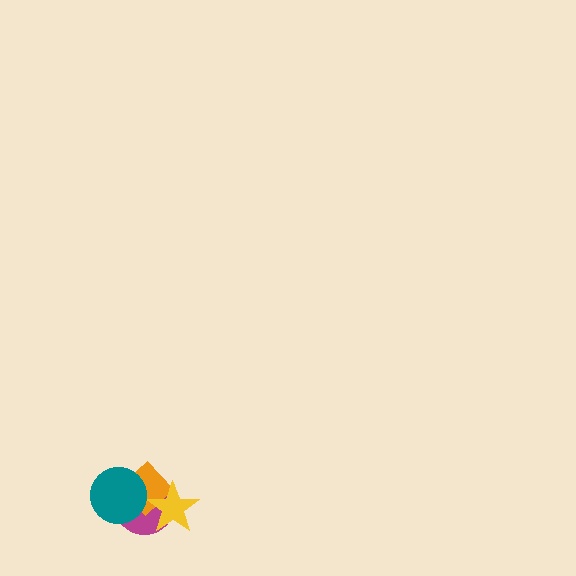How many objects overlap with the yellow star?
2 objects overlap with the yellow star.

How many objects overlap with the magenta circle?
3 objects overlap with the magenta circle.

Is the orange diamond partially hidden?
Yes, it is partially covered by another shape.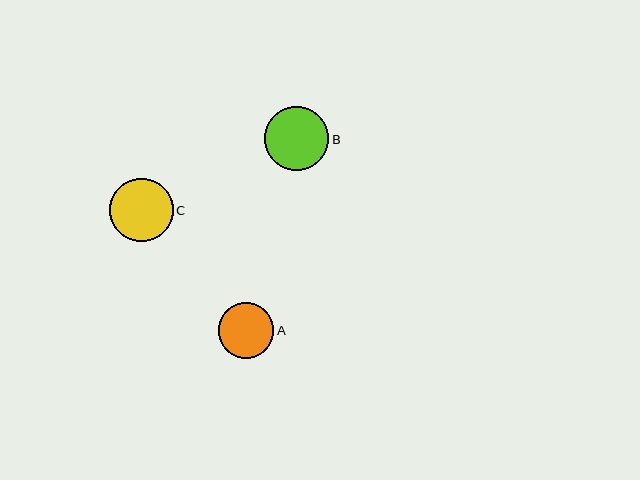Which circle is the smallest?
Circle A is the smallest with a size of approximately 56 pixels.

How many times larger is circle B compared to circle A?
Circle B is approximately 1.1 times the size of circle A.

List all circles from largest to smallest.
From largest to smallest: B, C, A.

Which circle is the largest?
Circle B is the largest with a size of approximately 64 pixels.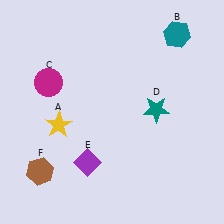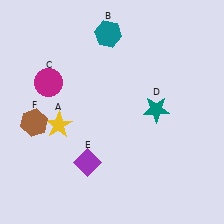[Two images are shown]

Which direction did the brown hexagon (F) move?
The brown hexagon (F) moved up.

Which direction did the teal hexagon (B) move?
The teal hexagon (B) moved left.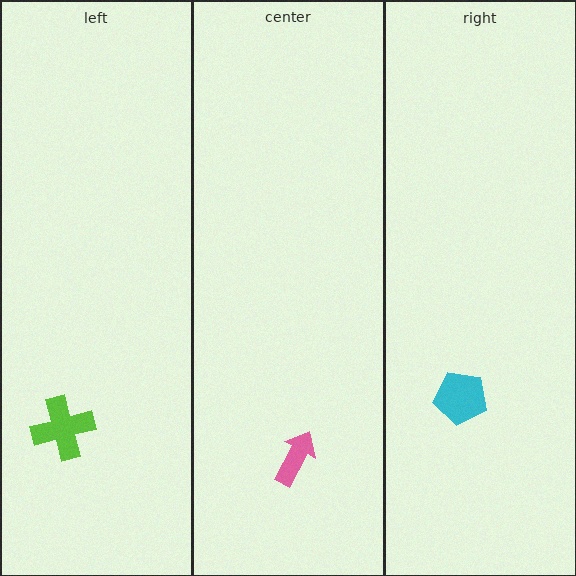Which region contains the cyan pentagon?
The right region.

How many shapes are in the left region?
1.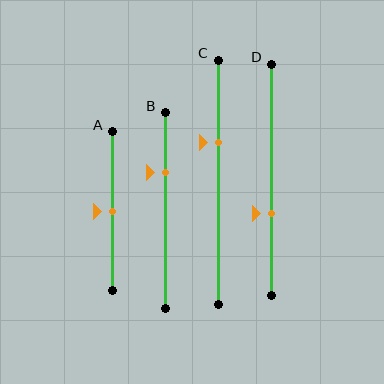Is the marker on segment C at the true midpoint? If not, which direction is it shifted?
No, the marker on segment C is shifted upward by about 16% of the segment length.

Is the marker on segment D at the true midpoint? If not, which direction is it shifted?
No, the marker on segment D is shifted downward by about 14% of the segment length.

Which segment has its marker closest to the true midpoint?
Segment A has its marker closest to the true midpoint.